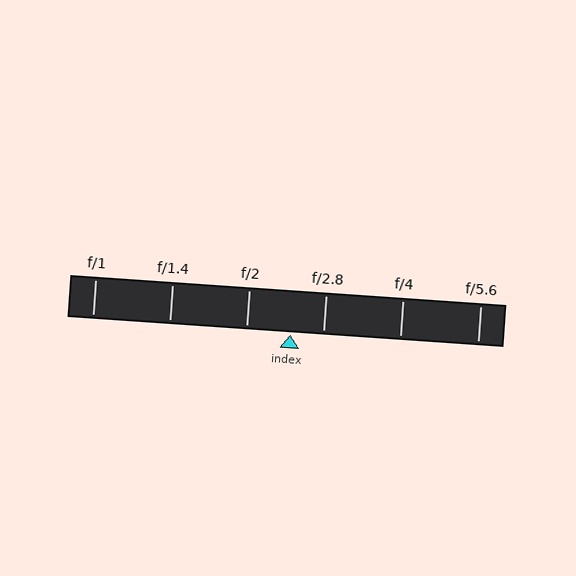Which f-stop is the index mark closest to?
The index mark is closest to f/2.8.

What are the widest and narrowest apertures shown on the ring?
The widest aperture shown is f/1 and the narrowest is f/5.6.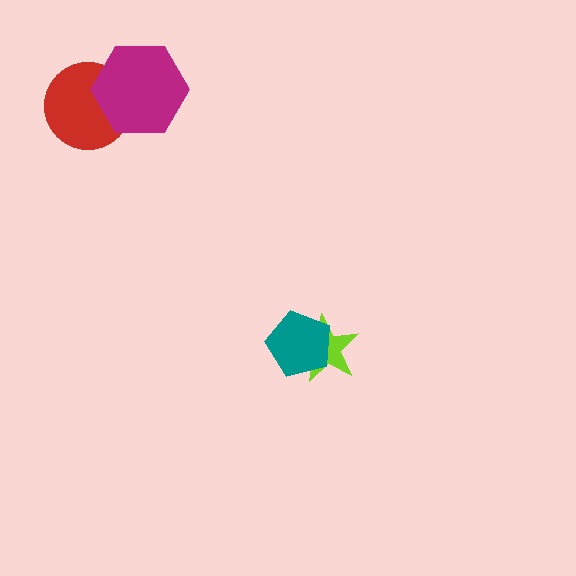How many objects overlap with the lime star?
1 object overlaps with the lime star.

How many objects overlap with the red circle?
1 object overlaps with the red circle.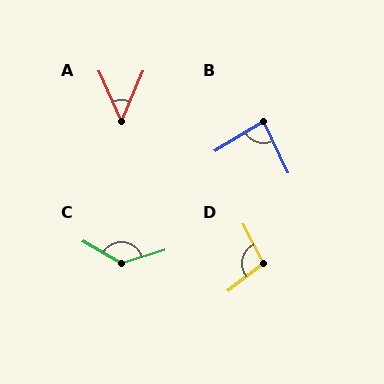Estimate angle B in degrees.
Approximately 85 degrees.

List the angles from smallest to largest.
A (47°), B (85°), D (101°), C (133°).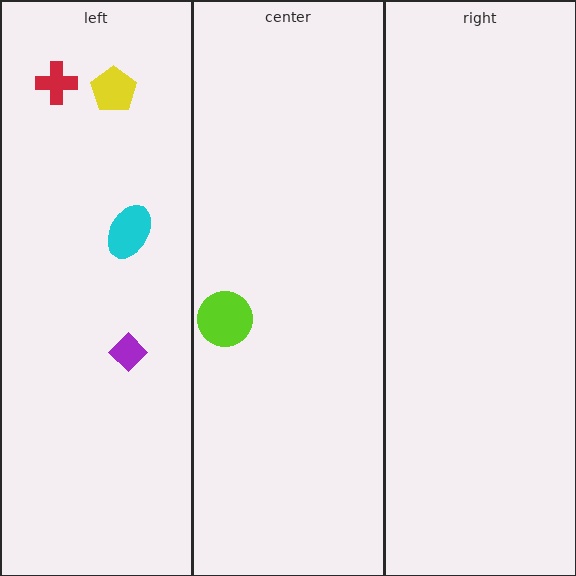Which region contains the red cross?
The left region.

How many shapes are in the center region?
1.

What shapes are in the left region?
The cyan ellipse, the red cross, the yellow pentagon, the purple diamond.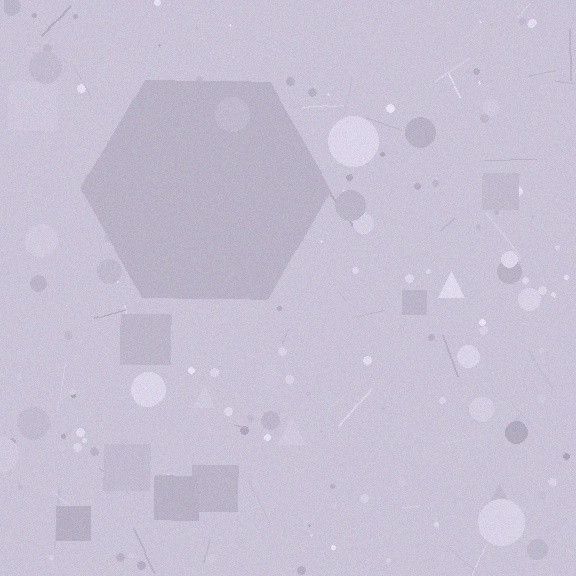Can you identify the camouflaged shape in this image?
The camouflaged shape is a hexagon.